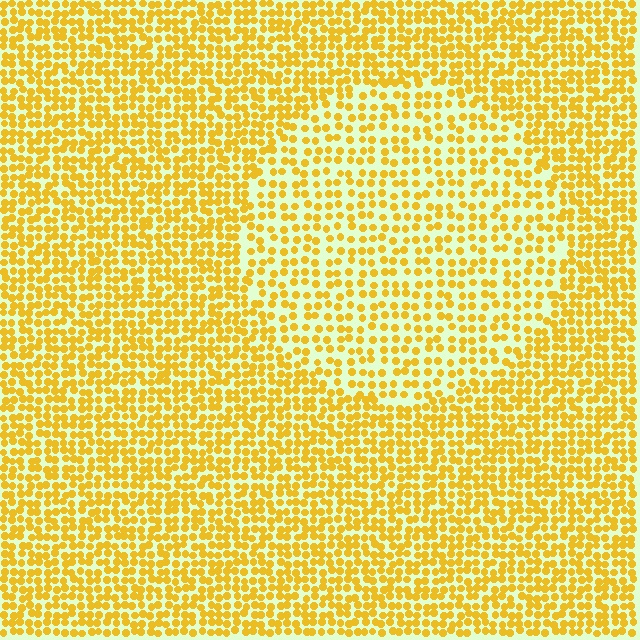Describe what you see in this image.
The image contains small yellow elements arranged at two different densities. A circle-shaped region is visible where the elements are less densely packed than the surrounding area.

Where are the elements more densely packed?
The elements are more densely packed outside the circle boundary.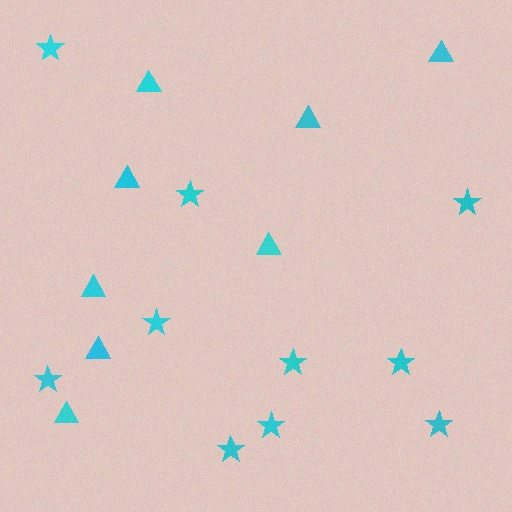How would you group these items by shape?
There are 2 groups: one group of stars (10) and one group of triangles (8).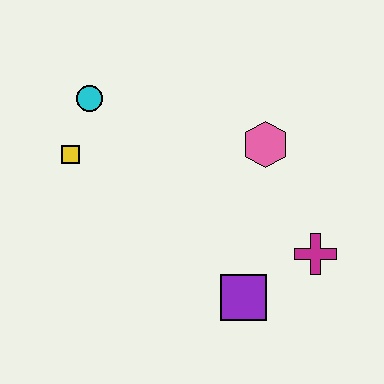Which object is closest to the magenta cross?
The purple square is closest to the magenta cross.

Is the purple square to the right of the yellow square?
Yes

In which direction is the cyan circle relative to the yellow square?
The cyan circle is above the yellow square.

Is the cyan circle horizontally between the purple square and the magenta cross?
No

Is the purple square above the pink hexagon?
No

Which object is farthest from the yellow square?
The magenta cross is farthest from the yellow square.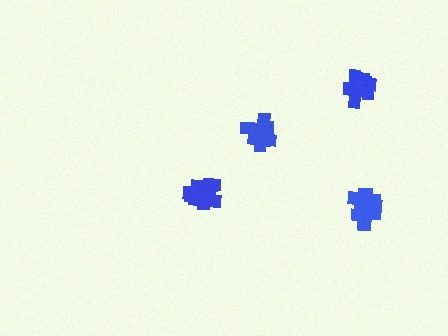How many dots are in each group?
Group 1: 16 dots, Group 2: 18 dots, Group 3: 17 dots, Group 4: 18 dots (69 total).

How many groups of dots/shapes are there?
There are 4 groups.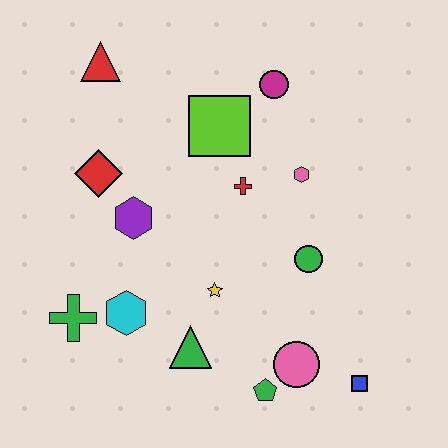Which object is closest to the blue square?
The pink circle is closest to the blue square.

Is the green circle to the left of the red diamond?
No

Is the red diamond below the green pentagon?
No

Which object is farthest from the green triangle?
The red triangle is farthest from the green triangle.